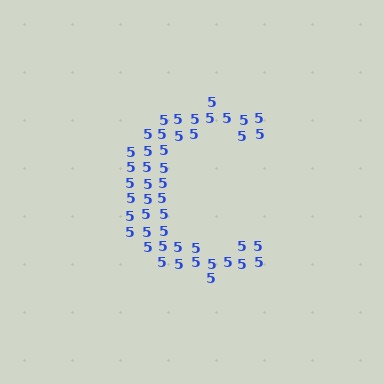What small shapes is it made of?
It is made of small digit 5's.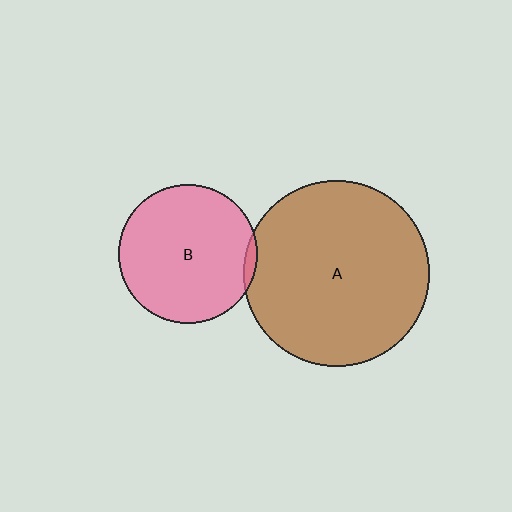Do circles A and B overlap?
Yes.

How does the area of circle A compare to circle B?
Approximately 1.8 times.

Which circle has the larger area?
Circle A (brown).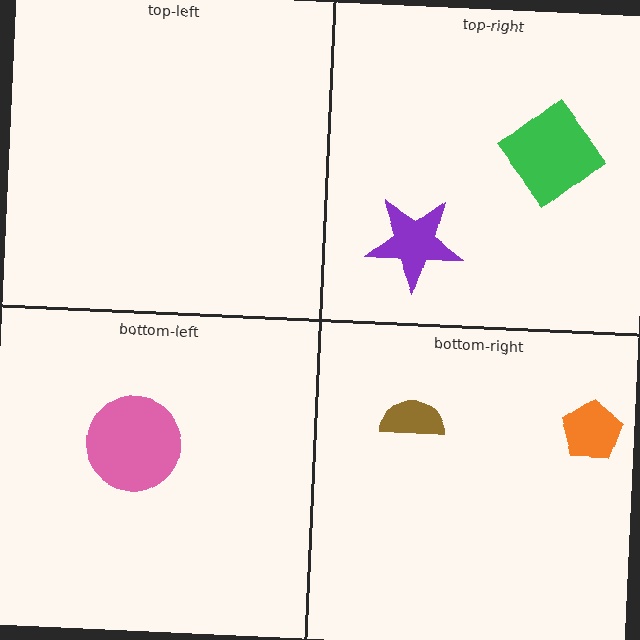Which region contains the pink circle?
The bottom-left region.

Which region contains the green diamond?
The top-right region.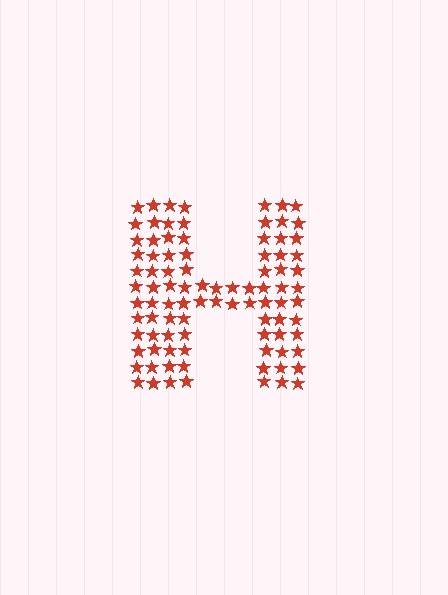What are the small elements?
The small elements are stars.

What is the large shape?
The large shape is the letter H.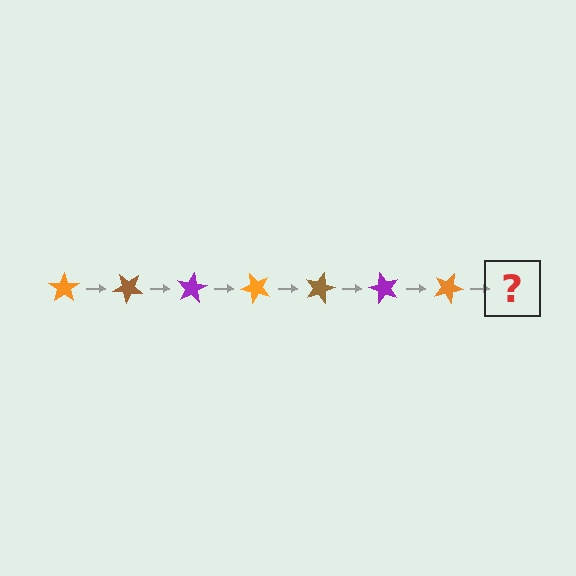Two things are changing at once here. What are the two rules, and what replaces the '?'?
The two rules are that it rotates 40 degrees each step and the color cycles through orange, brown, and purple. The '?' should be a brown star, rotated 280 degrees from the start.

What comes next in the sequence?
The next element should be a brown star, rotated 280 degrees from the start.